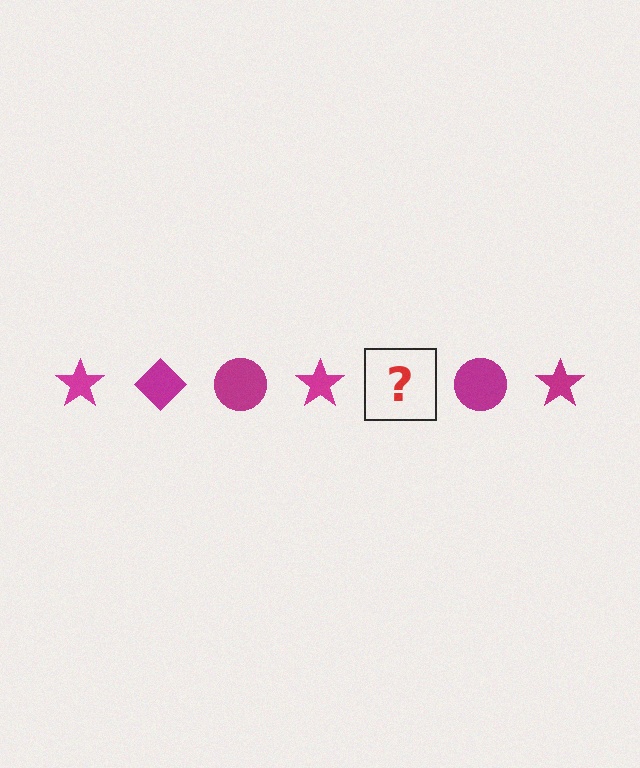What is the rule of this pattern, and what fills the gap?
The rule is that the pattern cycles through star, diamond, circle shapes in magenta. The gap should be filled with a magenta diamond.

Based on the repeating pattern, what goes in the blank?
The blank should be a magenta diamond.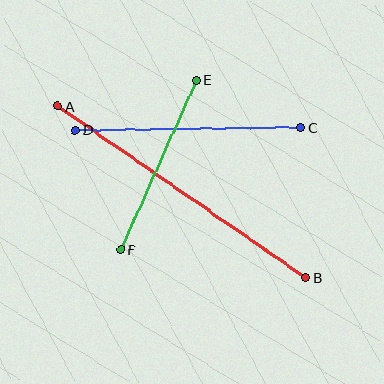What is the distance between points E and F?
The distance is approximately 186 pixels.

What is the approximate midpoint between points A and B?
The midpoint is at approximately (182, 192) pixels.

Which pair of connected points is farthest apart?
Points A and B are farthest apart.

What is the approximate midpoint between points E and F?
The midpoint is at approximately (158, 165) pixels.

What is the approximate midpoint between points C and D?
The midpoint is at approximately (188, 129) pixels.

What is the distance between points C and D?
The distance is approximately 225 pixels.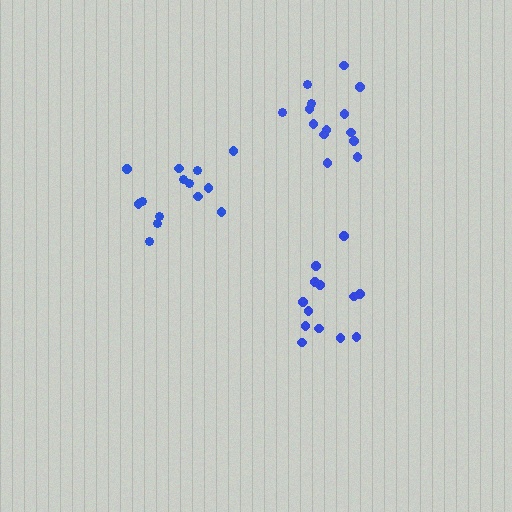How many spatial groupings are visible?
There are 3 spatial groupings.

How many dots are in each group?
Group 1: 14 dots, Group 2: 14 dots, Group 3: 13 dots (41 total).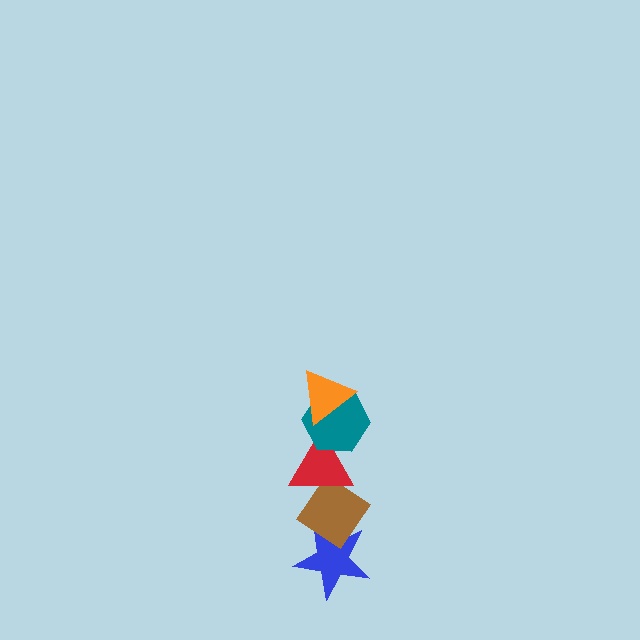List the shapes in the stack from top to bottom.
From top to bottom: the orange triangle, the teal hexagon, the red triangle, the brown diamond, the blue star.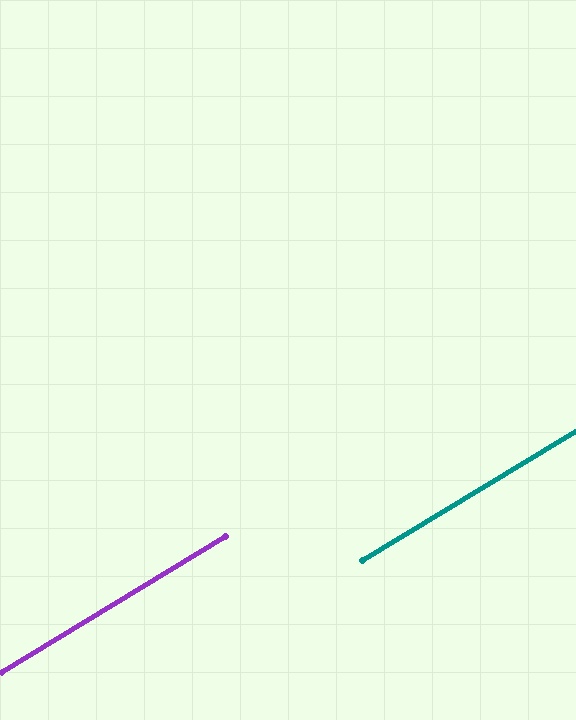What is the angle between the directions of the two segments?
Approximately 0 degrees.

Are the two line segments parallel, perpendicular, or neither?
Parallel — their directions differ by only 0.0°.